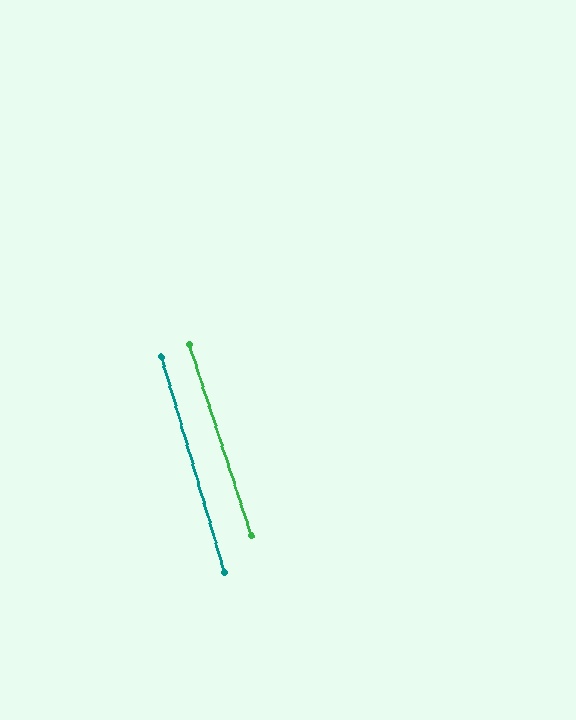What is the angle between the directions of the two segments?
Approximately 2 degrees.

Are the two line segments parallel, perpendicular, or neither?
Parallel — their directions differ by only 1.8°.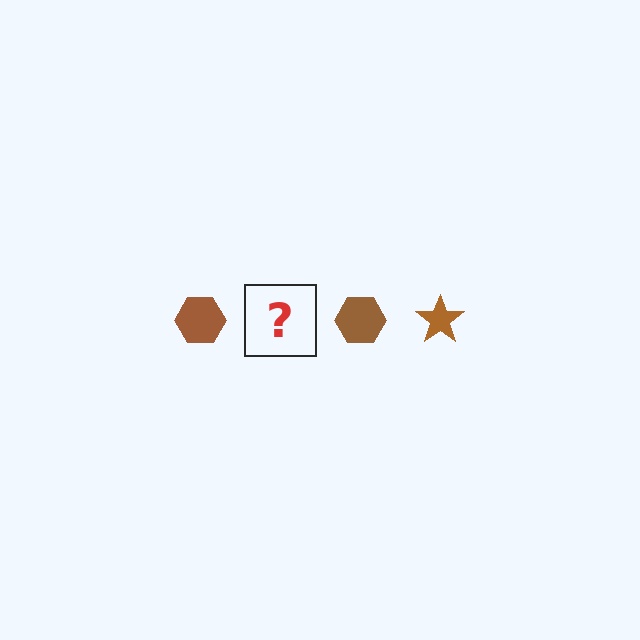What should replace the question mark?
The question mark should be replaced with a brown star.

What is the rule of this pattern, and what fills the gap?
The rule is that the pattern cycles through hexagon, star shapes in brown. The gap should be filled with a brown star.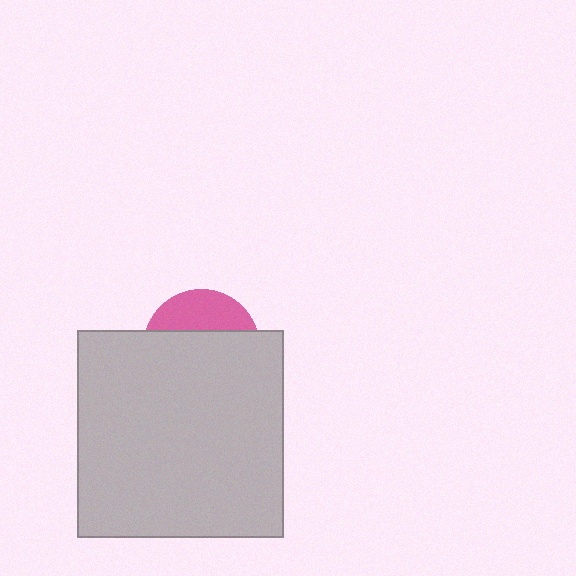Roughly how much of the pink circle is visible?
A small part of it is visible (roughly 30%).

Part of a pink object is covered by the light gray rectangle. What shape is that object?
It is a circle.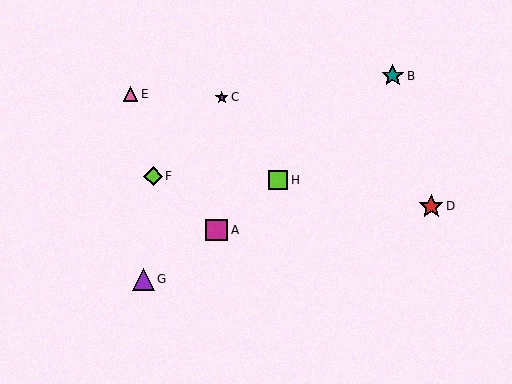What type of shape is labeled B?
Shape B is a teal star.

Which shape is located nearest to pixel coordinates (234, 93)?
The purple star (labeled C) at (222, 97) is nearest to that location.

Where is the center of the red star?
The center of the red star is at (431, 206).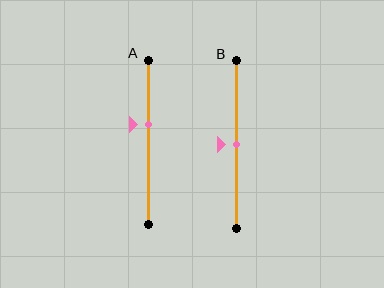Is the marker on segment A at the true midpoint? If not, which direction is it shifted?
No, the marker on segment A is shifted upward by about 11% of the segment length.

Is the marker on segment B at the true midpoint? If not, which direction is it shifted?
Yes, the marker on segment B is at the true midpoint.